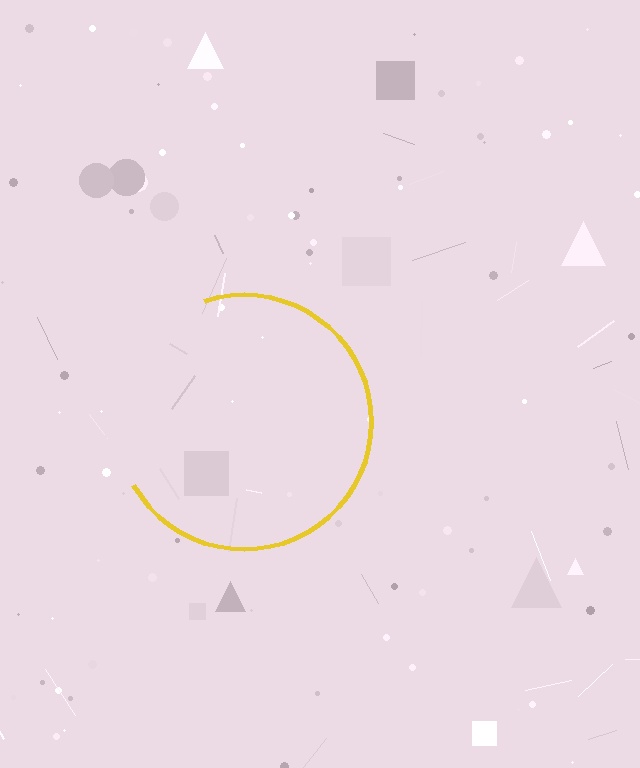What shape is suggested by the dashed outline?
The dashed outline suggests a circle.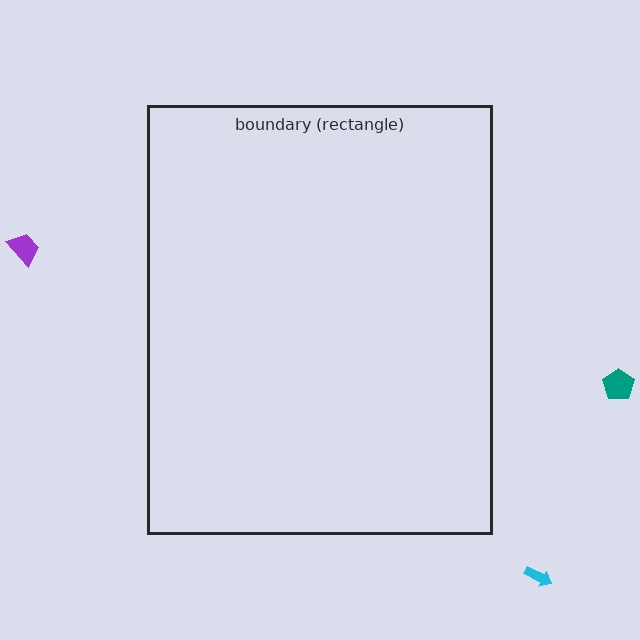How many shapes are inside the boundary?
0 inside, 3 outside.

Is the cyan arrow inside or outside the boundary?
Outside.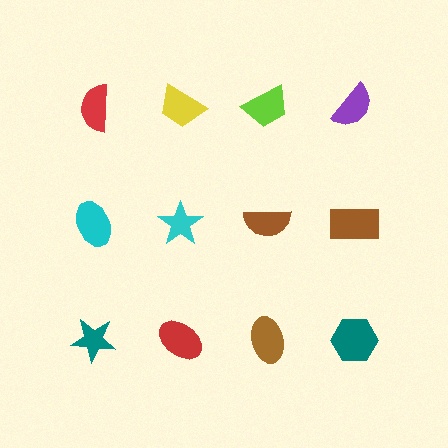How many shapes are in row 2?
4 shapes.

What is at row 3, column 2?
A red ellipse.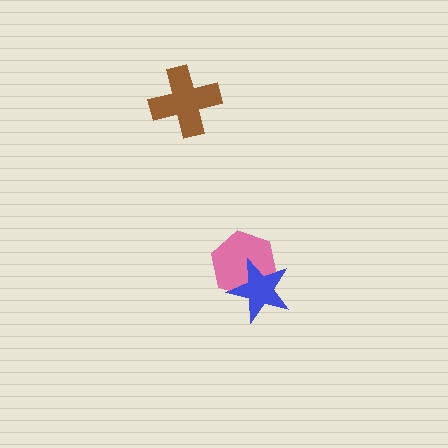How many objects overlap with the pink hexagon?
1 object overlaps with the pink hexagon.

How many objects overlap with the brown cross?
0 objects overlap with the brown cross.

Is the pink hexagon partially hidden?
Yes, it is partially covered by another shape.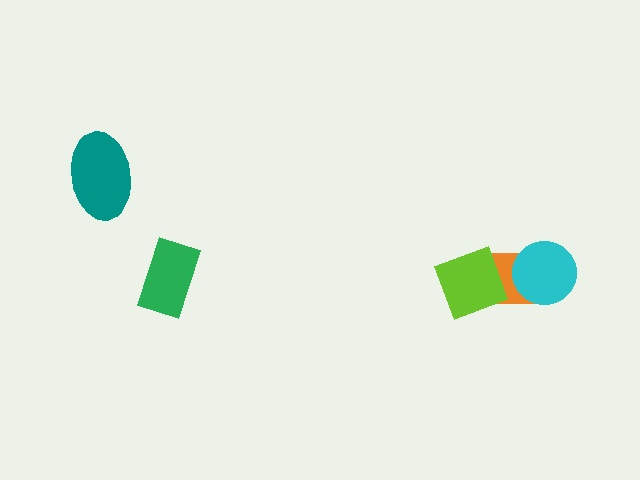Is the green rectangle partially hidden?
No, no other shape covers it.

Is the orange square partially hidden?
Yes, it is partially covered by another shape.